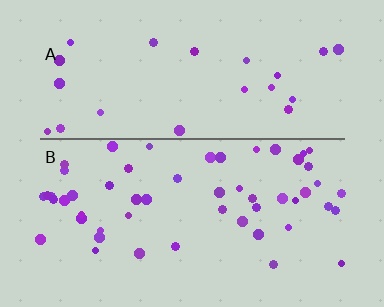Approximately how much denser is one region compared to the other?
Approximately 2.2× — region B over region A.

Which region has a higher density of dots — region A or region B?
B (the bottom).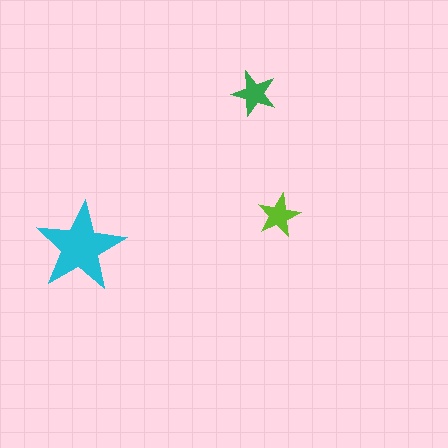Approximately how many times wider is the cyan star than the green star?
About 2 times wider.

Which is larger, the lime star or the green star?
The green one.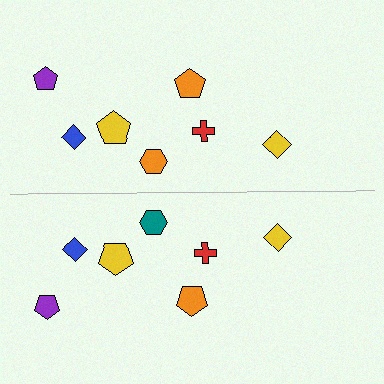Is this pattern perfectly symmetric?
No, the pattern is not perfectly symmetric. The teal hexagon on the bottom side breaks the symmetry — its mirror counterpart is orange.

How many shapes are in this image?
There are 14 shapes in this image.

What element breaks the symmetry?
The teal hexagon on the bottom side breaks the symmetry — its mirror counterpart is orange.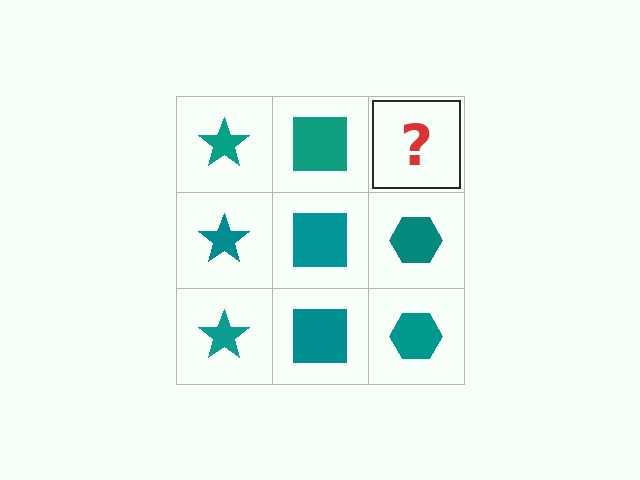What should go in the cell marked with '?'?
The missing cell should contain a teal hexagon.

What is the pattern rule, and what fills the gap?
The rule is that each column has a consistent shape. The gap should be filled with a teal hexagon.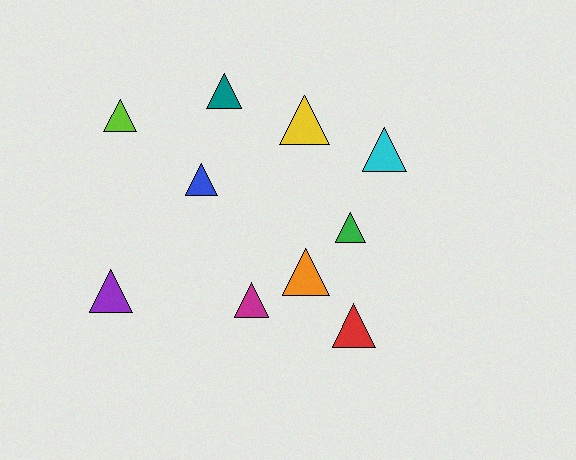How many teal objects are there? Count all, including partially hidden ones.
There is 1 teal object.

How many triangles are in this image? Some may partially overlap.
There are 10 triangles.